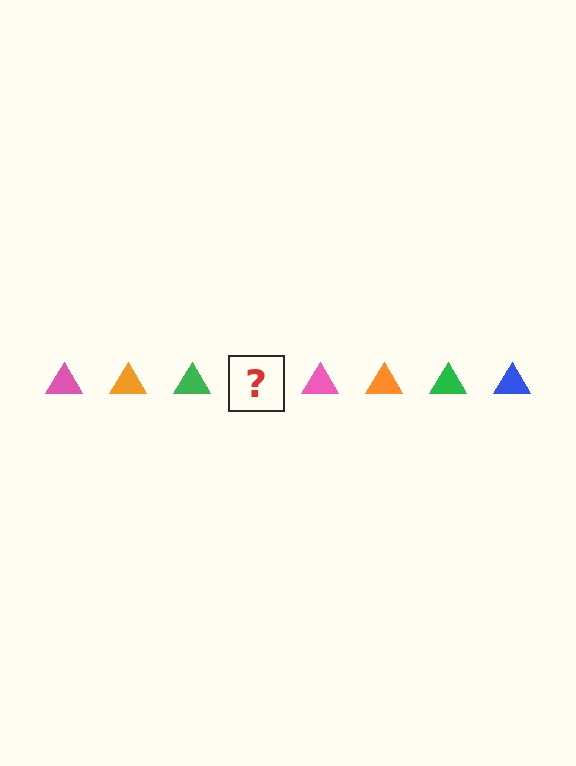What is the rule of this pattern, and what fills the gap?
The rule is that the pattern cycles through pink, orange, green, blue triangles. The gap should be filled with a blue triangle.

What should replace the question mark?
The question mark should be replaced with a blue triangle.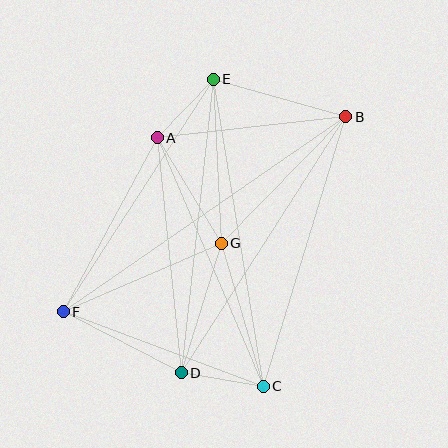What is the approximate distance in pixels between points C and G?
The distance between C and G is approximately 149 pixels.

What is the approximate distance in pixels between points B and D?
The distance between B and D is approximately 304 pixels.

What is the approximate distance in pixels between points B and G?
The distance between B and G is approximately 177 pixels.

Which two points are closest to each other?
Points A and E are closest to each other.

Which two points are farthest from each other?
Points B and F are farthest from each other.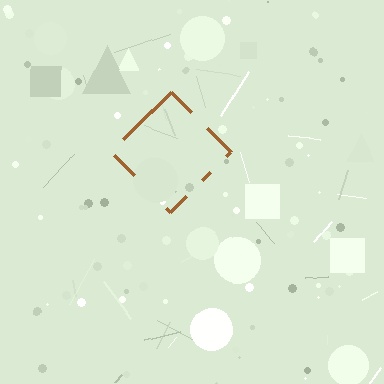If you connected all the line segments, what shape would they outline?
They would outline a diamond.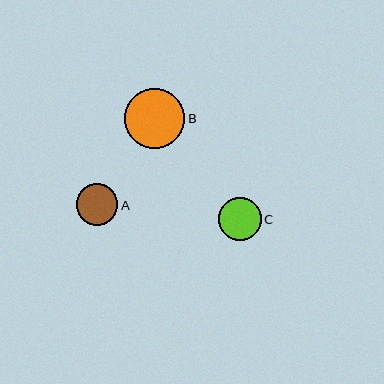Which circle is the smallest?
Circle A is the smallest with a size of approximately 42 pixels.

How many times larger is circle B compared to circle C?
Circle B is approximately 1.4 times the size of circle C.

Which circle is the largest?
Circle B is the largest with a size of approximately 60 pixels.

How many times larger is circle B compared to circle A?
Circle B is approximately 1.4 times the size of circle A.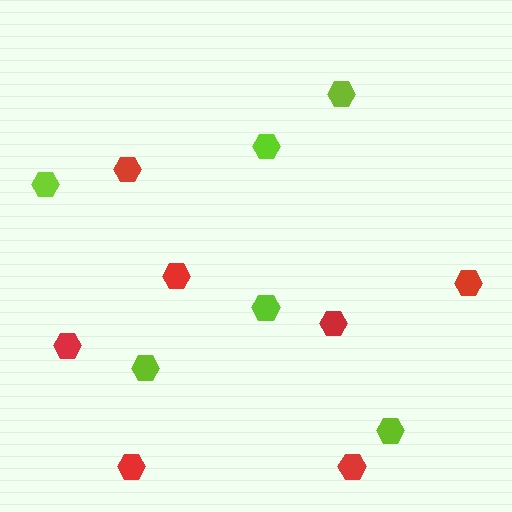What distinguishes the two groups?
There are 2 groups: one group of red hexagons (7) and one group of lime hexagons (6).